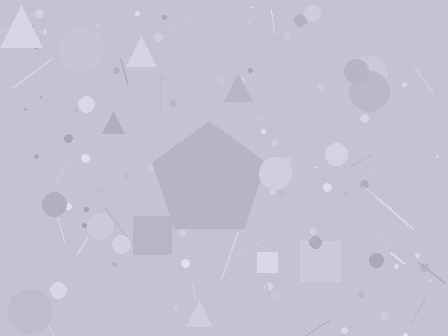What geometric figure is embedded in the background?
A pentagon is embedded in the background.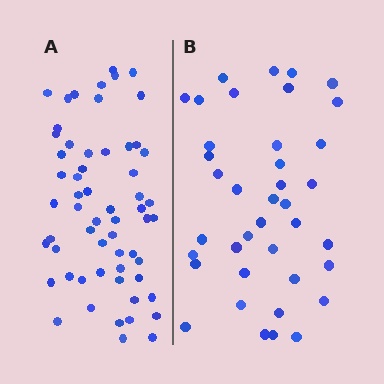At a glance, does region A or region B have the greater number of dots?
Region A (the left region) has more dots.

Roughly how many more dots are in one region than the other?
Region A has approximately 20 more dots than region B.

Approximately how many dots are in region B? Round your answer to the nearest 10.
About 40 dots. (The exact count is 39, which rounds to 40.)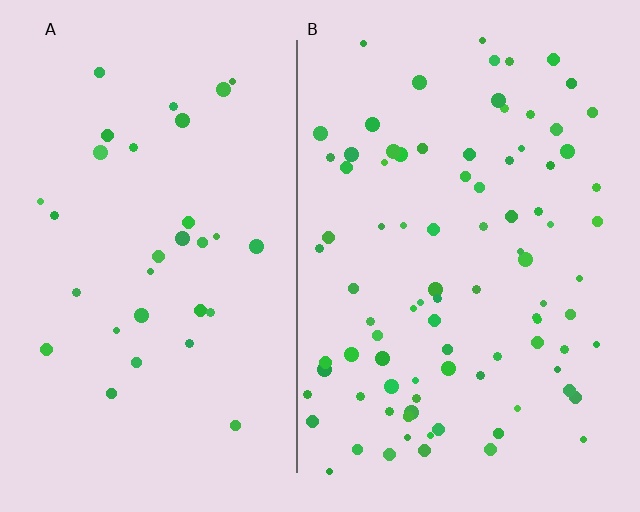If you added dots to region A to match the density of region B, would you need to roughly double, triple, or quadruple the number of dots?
Approximately triple.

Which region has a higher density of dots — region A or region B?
B (the right).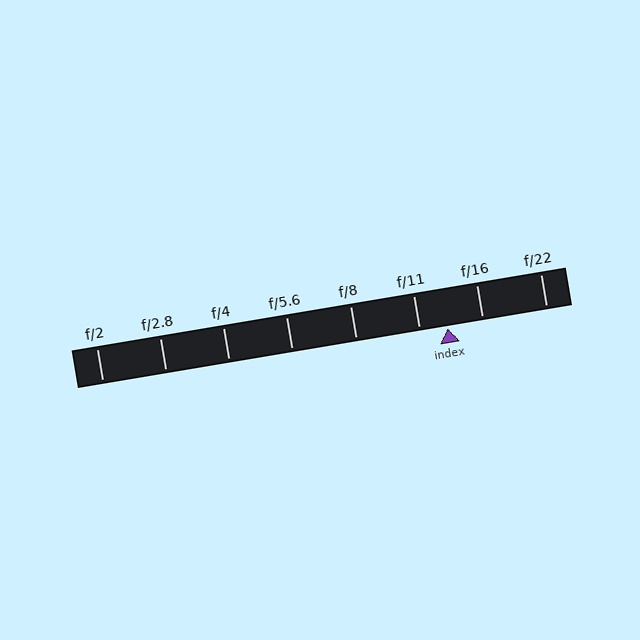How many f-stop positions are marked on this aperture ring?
There are 8 f-stop positions marked.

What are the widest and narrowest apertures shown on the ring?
The widest aperture shown is f/2 and the narrowest is f/22.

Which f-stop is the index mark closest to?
The index mark is closest to f/11.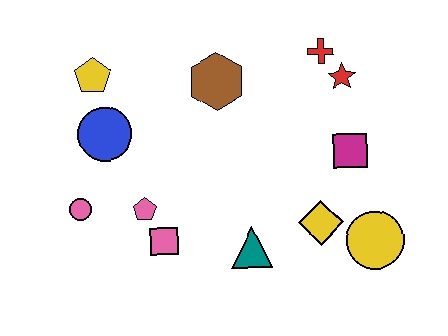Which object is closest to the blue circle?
The yellow pentagon is closest to the blue circle.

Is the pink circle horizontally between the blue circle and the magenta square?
No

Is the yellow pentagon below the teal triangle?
No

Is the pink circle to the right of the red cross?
No